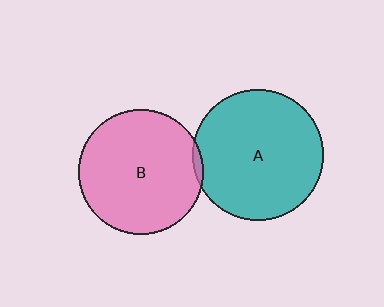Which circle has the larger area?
Circle A (teal).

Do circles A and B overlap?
Yes.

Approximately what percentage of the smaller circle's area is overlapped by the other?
Approximately 5%.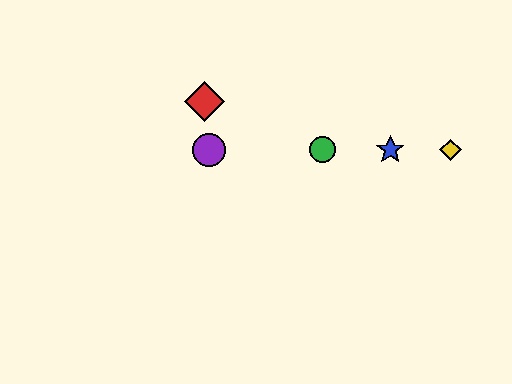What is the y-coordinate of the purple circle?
The purple circle is at y≈150.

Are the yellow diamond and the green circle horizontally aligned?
Yes, both are at y≈150.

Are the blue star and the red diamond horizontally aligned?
No, the blue star is at y≈150 and the red diamond is at y≈102.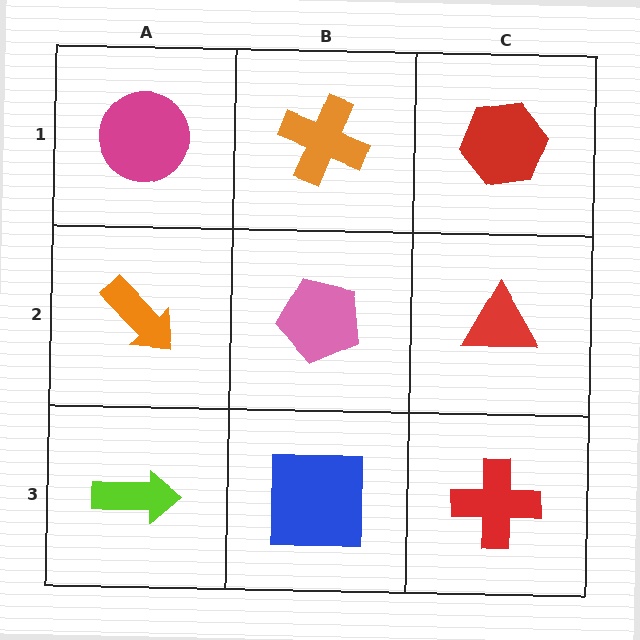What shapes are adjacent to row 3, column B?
A pink pentagon (row 2, column B), a lime arrow (row 3, column A), a red cross (row 3, column C).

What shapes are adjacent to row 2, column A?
A magenta circle (row 1, column A), a lime arrow (row 3, column A), a pink pentagon (row 2, column B).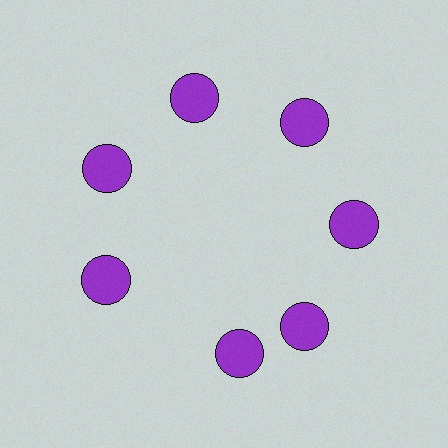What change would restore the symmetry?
The symmetry would be restored by rotating it back into even spacing with its neighbors so that all 7 circles sit at equal angles and equal distance from the center.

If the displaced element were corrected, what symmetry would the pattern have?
It would have 7-fold rotational symmetry — the pattern would map onto itself every 51 degrees.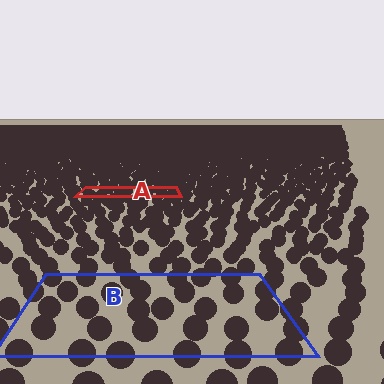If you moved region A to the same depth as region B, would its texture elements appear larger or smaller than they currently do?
They would appear larger. At a closer depth, the same texture elements are projected at a bigger on-screen size.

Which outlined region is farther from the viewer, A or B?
Region A is farther from the viewer — the texture elements inside it appear smaller and more densely packed.